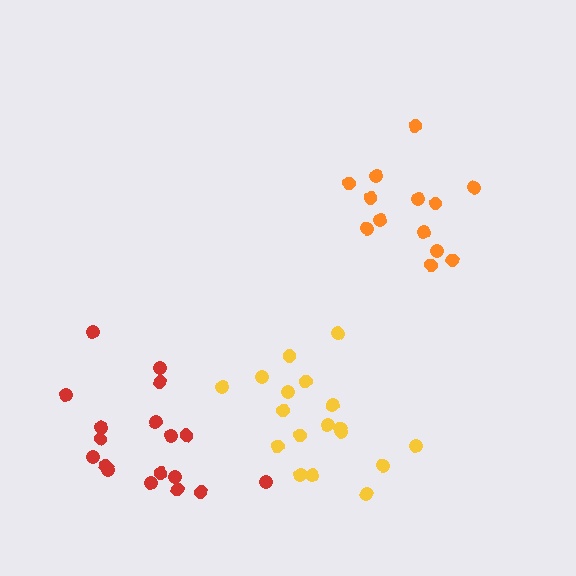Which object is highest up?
The orange cluster is topmost.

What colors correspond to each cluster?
The clusters are colored: orange, yellow, red.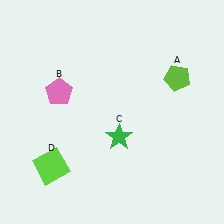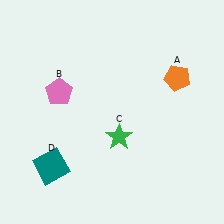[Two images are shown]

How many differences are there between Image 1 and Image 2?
There are 2 differences between the two images.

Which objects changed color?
A changed from lime to orange. D changed from lime to teal.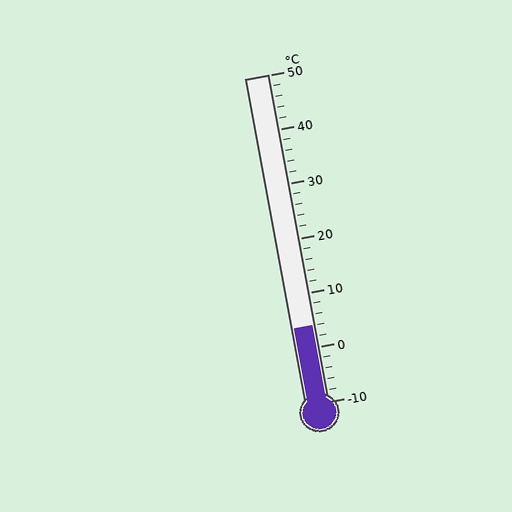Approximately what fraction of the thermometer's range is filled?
The thermometer is filled to approximately 25% of its range.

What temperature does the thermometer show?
The thermometer shows approximately 4°C.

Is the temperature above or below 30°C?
The temperature is below 30°C.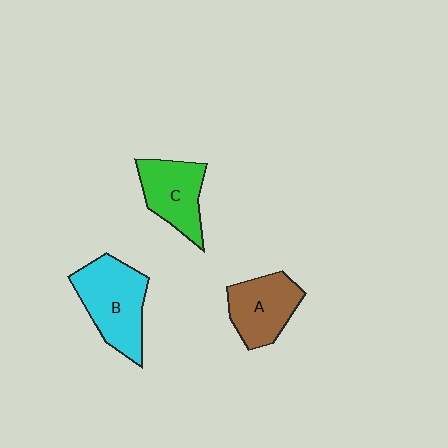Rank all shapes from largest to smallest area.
From largest to smallest: B (cyan), A (brown), C (green).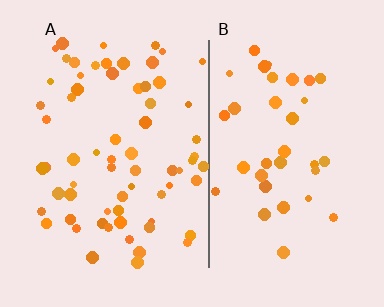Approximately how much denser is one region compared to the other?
Approximately 1.9× — region A over region B.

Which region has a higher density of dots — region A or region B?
A (the left).